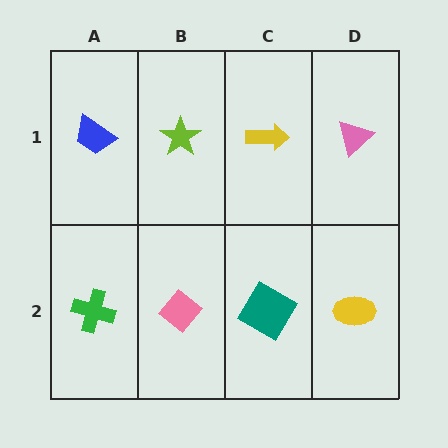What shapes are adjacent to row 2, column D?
A pink triangle (row 1, column D), a teal diamond (row 2, column C).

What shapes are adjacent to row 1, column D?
A yellow ellipse (row 2, column D), a yellow arrow (row 1, column C).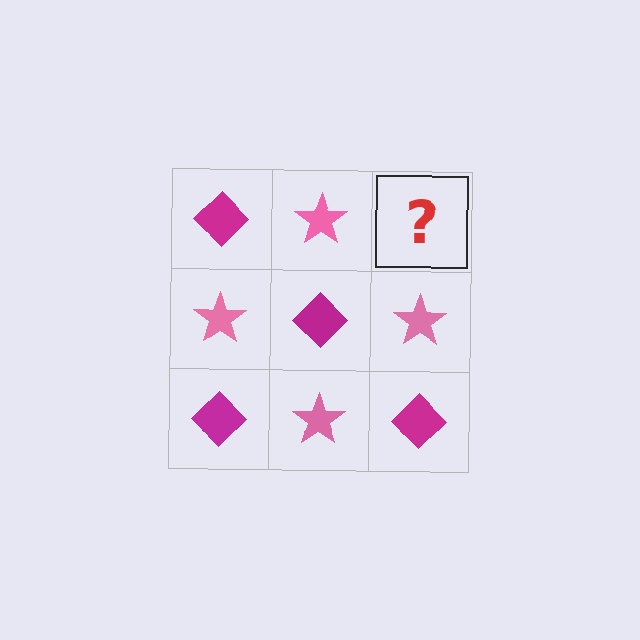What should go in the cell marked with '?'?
The missing cell should contain a magenta diamond.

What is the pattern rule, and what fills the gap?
The rule is that it alternates magenta diamond and pink star in a checkerboard pattern. The gap should be filled with a magenta diamond.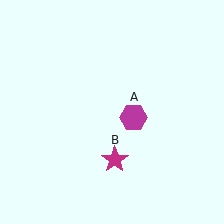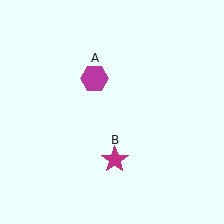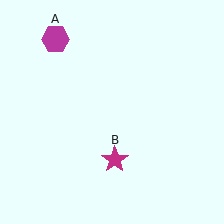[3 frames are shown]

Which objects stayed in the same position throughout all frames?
Magenta star (object B) remained stationary.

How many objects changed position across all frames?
1 object changed position: magenta hexagon (object A).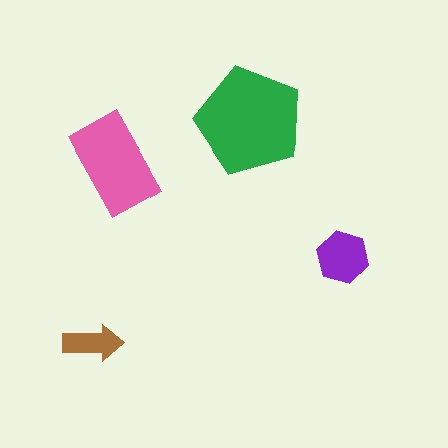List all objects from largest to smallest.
The green pentagon, the pink rectangle, the purple hexagon, the brown arrow.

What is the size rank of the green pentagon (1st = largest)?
1st.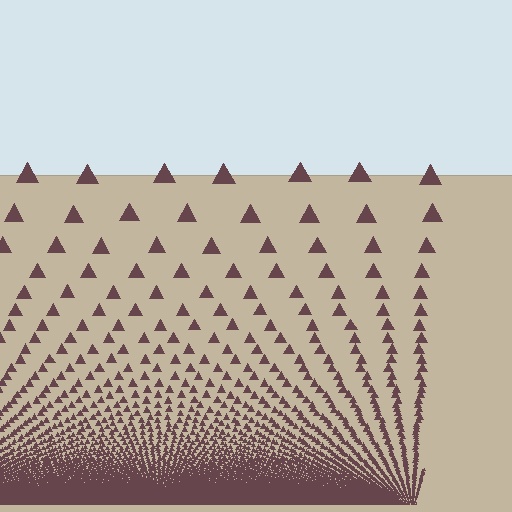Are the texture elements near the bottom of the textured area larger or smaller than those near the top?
Smaller. The gradient is inverted — elements near the bottom are smaller and denser.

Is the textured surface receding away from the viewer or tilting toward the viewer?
The surface appears to tilt toward the viewer. Texture elements get larger and sparser toward the top.